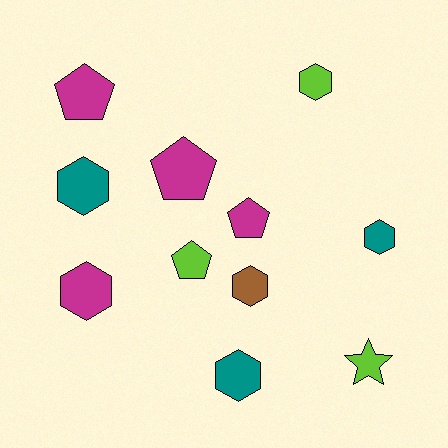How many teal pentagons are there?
There are no teal pentagons.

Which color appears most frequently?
Magenta, with 4 objects.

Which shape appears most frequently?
Hexagon, with 6 objects.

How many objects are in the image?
There are 11 objects.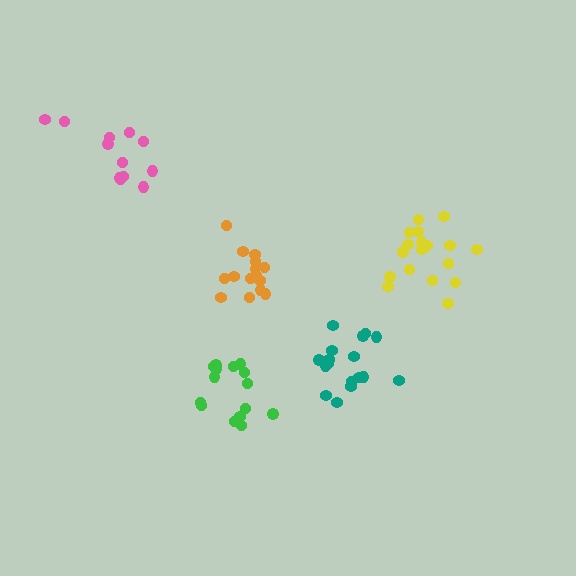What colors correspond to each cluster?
The clusters are colored: green, yellow, orange, pink, teal.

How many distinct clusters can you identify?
There are 5 distinct clusters.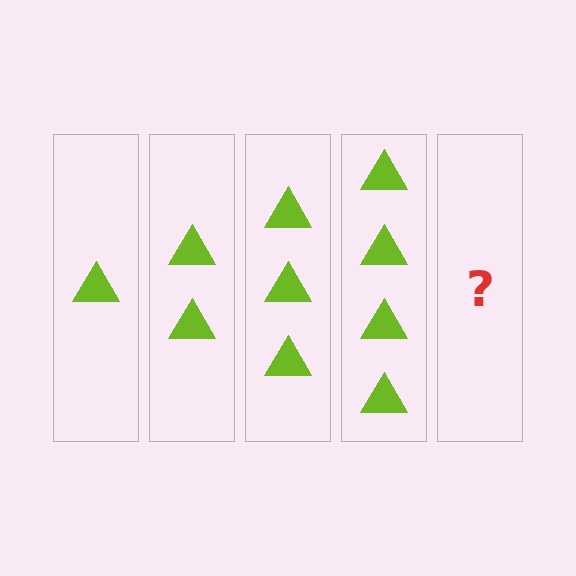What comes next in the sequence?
The next element should be 5 triangles.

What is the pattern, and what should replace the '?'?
The pattern is that each step adds one more triangle. The '?' should be 5 triangles.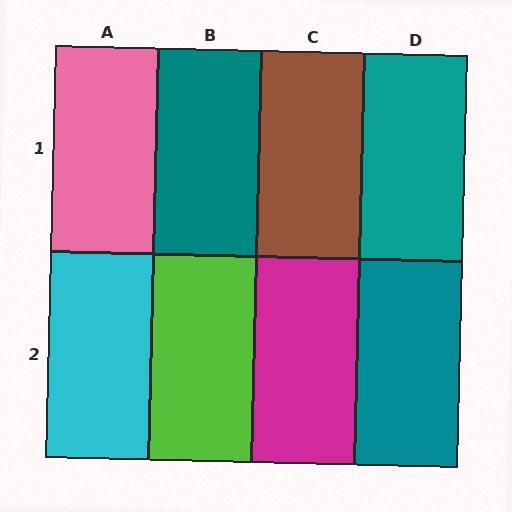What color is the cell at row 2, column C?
Magenta.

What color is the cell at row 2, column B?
Lime.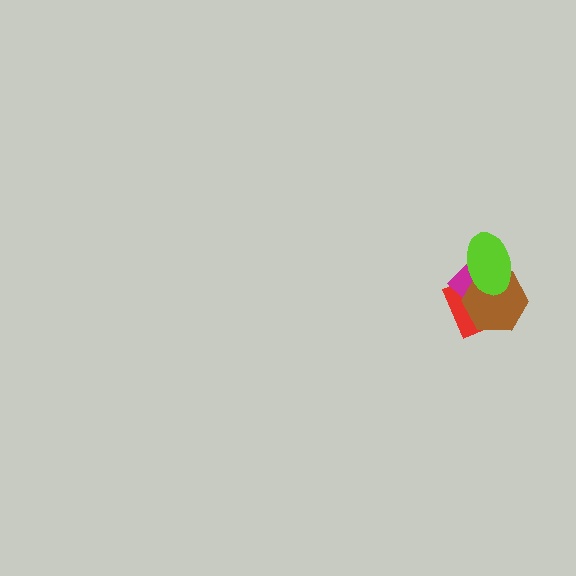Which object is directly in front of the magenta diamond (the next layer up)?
The brown hexagon is directly in front of the magenta diamond.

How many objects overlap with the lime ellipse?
3 objects overlap with the lime ellipse.